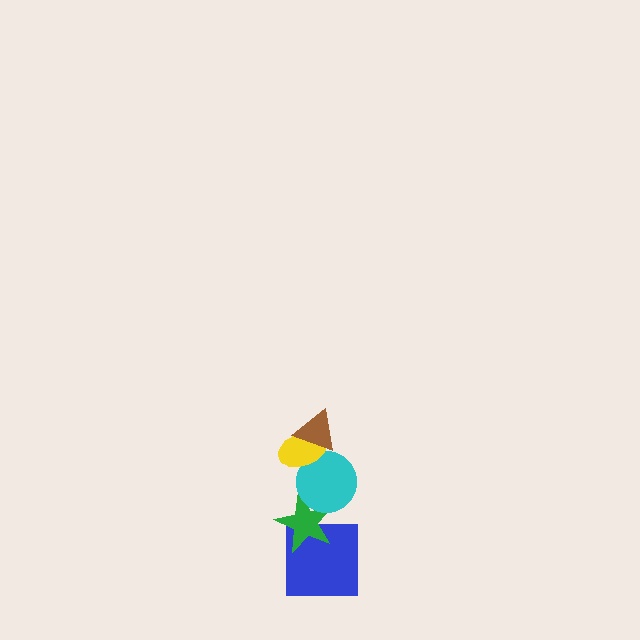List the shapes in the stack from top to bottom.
From top to bottom: the brown triangle, the yellow ellipse, the cyan circle, the green star, the blue square.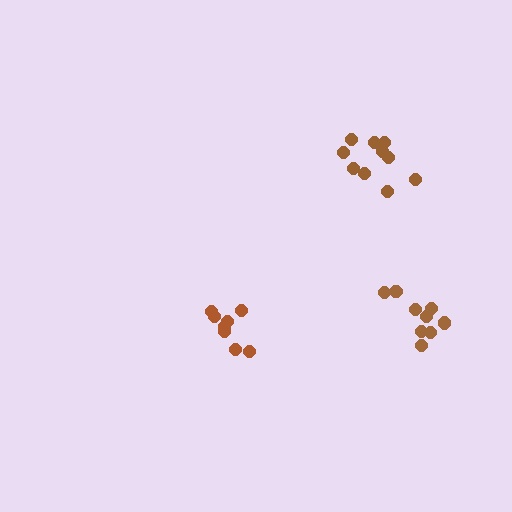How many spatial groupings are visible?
There are 3 spatial groupings.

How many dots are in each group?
Group 1: 10 dots, Group 2: 9 dots, Group 3: 8 dots (27 total).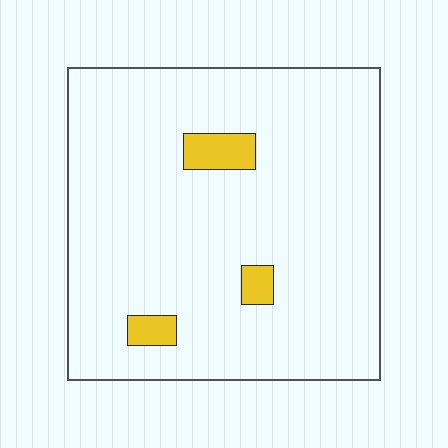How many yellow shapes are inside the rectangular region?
3.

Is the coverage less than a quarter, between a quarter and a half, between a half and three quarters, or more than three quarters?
Less than a quarter.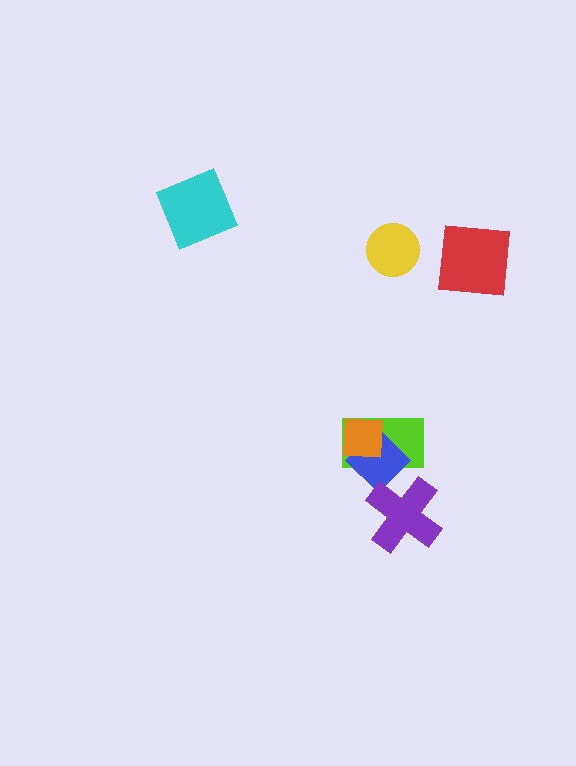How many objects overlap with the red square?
0 objects overlap with the red square.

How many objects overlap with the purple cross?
1 object overlaps with the purple cross.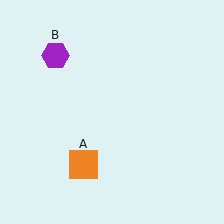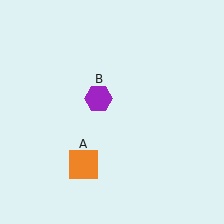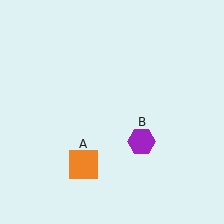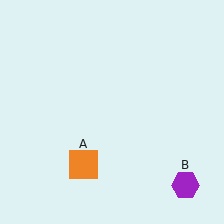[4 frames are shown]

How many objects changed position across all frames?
1 object changed position: purple hexagon (object B).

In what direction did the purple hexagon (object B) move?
The purple hexagon (object B) moved down and to the right.